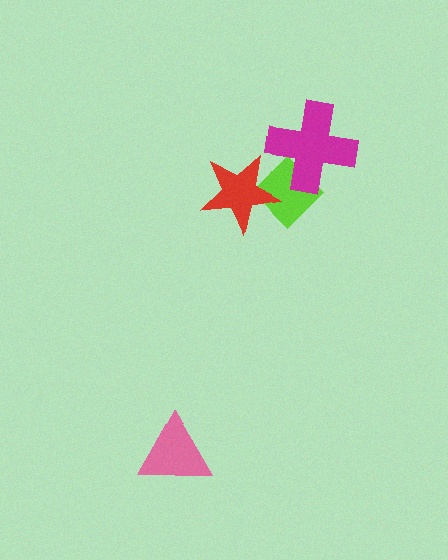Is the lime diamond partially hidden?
Yes, it is partially covered by another shape.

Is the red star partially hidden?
No, no other shape covers it.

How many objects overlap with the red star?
1 object overlaps with the red star.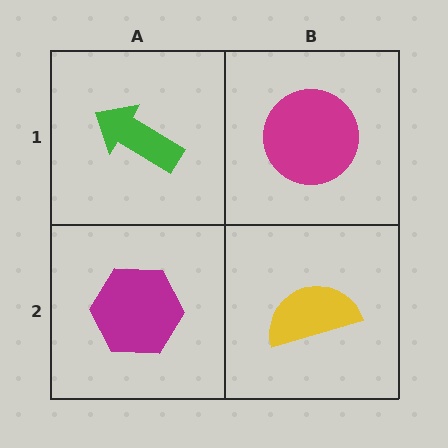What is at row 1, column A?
A green arrow.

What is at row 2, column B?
A yellow semicircle.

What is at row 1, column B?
A magenta circle.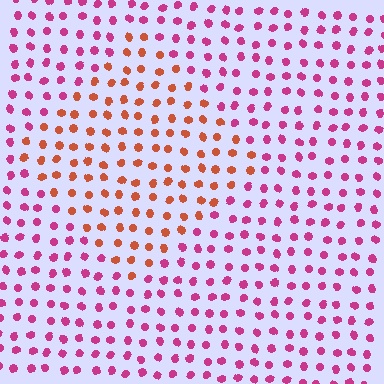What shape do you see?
I see a diamond.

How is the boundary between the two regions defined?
The boundary is defined purely by a slight shift in hue (about 47 degrees). Spacing, size, and orientation are identical on both sides.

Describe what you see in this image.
The image is filled with small magenta elements in a uniform arrangement. A diamond-shaped region is visible where the elements are tinted to a slightly different hue, forming a subtle color boundary.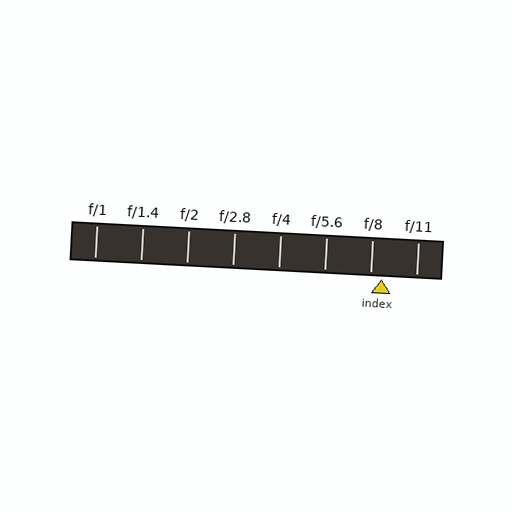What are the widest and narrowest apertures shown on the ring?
The widest aperture shown is f/1 and the narrowest is f/11.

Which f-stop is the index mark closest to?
The index mark is closest to f/8.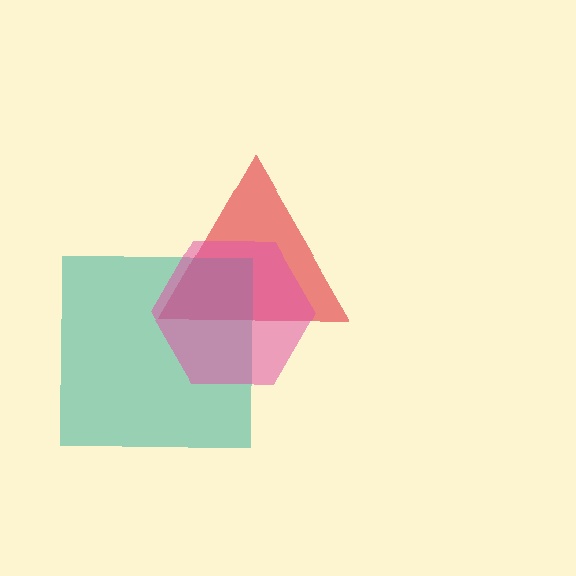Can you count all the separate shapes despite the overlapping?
Yes, there are 3 separate shapes.